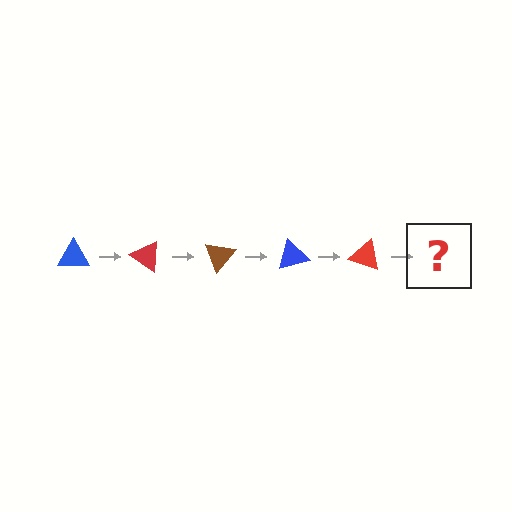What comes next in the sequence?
The next element should be a brown triangle, rotated 175 degrees from the start.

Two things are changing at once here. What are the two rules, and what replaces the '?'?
The two rules are that it rotates 35 degrees each step and the color cycles through blue, red, and brown. The '?' should be a brown triangle, rotated 175 degrees from the start.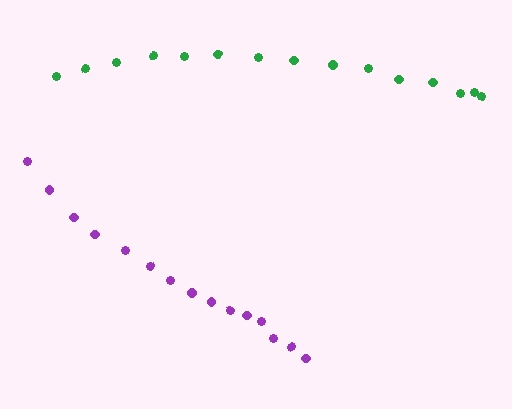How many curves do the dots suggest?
There are 2 distinct paths.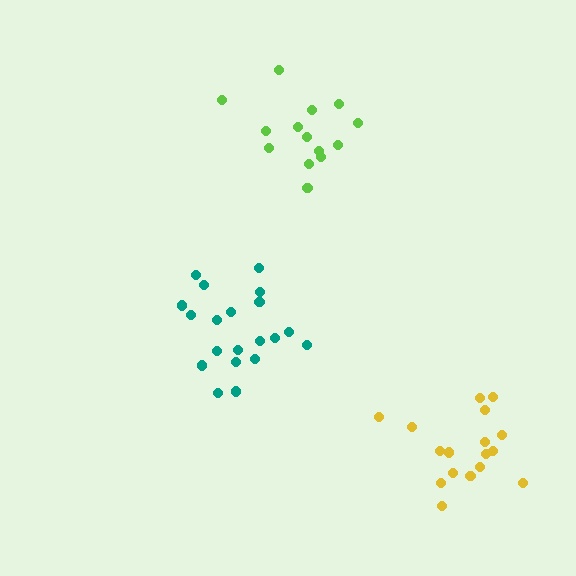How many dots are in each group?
Group 1: 20 dots, Group 2: 17 dots, Group 3: 14 dots (51 total).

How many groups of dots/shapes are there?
There are 3 groups.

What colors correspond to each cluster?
The clusters are colored: teal, yellow, lime.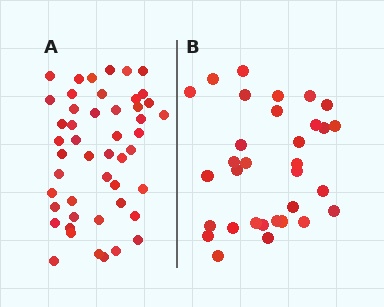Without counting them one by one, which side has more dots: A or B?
Region A (the left region) has more dots.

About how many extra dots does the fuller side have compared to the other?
Region A has approximately 15 more dots than region B.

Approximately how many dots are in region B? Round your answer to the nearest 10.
About 30 dots. (The exact count is 32, which rounds to 30.)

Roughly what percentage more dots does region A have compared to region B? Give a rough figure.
About 50% more.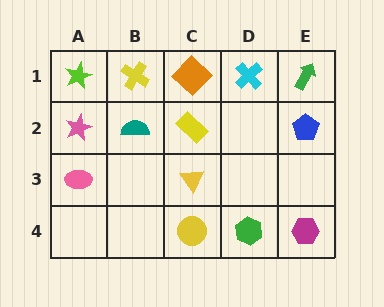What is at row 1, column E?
A green arrow.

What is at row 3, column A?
A pink ellipse.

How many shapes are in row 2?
4 shapes.